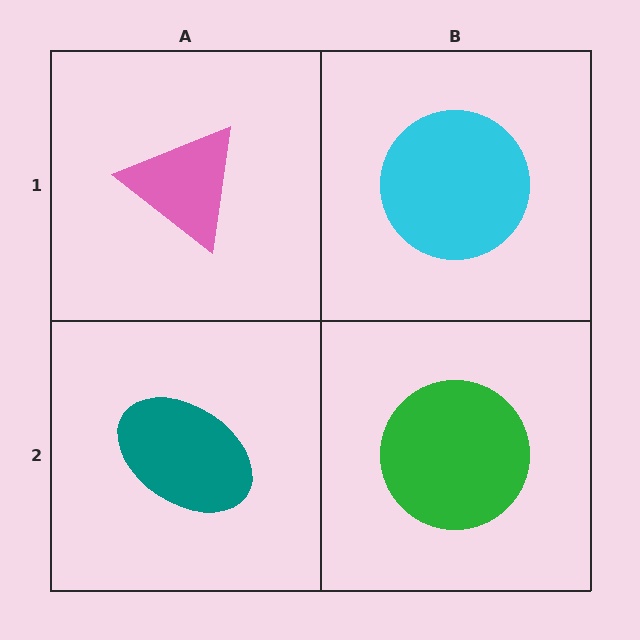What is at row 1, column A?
A pink triangle.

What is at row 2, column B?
A green circle.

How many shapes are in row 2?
2 shapes.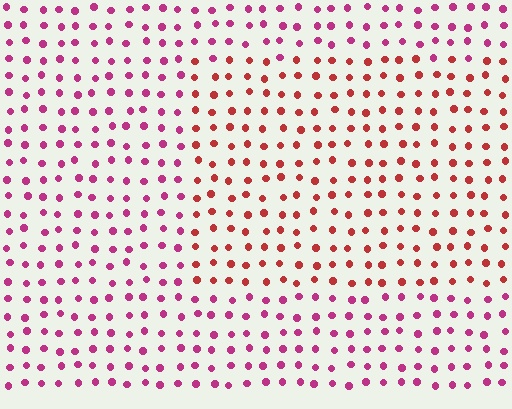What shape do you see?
I see a rectangle.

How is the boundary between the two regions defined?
The boundary is defined purely by a slight shift in hue (about 34 degrees). Spacing, size, and orientation are identical on both sides.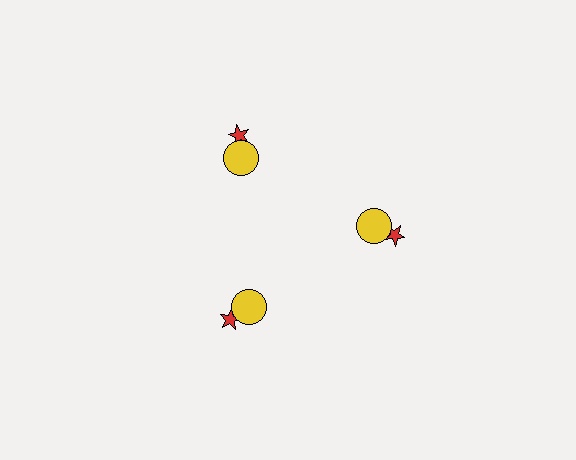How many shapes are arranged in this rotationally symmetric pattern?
There are 6 shapes, arranged in 3 groups of 2.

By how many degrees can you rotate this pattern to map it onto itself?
The pattern maps onto itself every 120 degrees of rotation.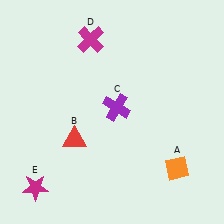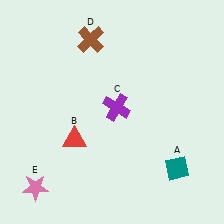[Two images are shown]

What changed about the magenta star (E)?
In Image 1, E is magenta. In Image 2, it changed to pink.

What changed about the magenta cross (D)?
In Image 1, D is magenta. In Image 2, it changed to brown.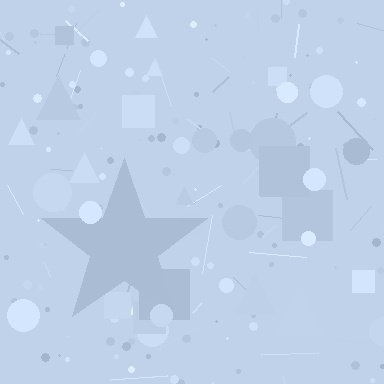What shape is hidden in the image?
A star is hidden in the image.